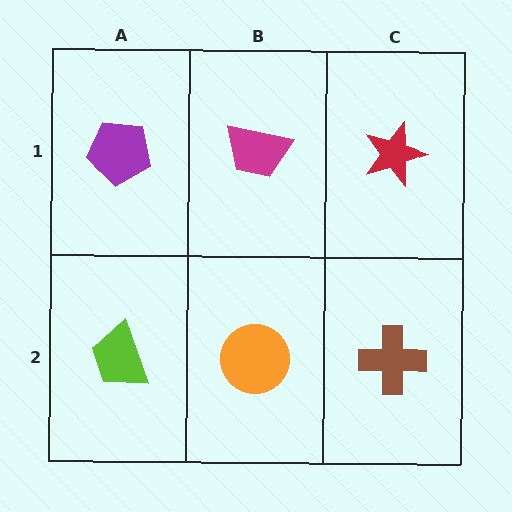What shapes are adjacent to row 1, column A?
A lime trapezoid (row 2, column A), a magenta trapezoid (row 1, column B).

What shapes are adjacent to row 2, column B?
A magenta trapezoid (row 1, column B), a lime trapezoid (row 2, column A), a brown cross (row 2, column C).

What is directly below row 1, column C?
A brown cross.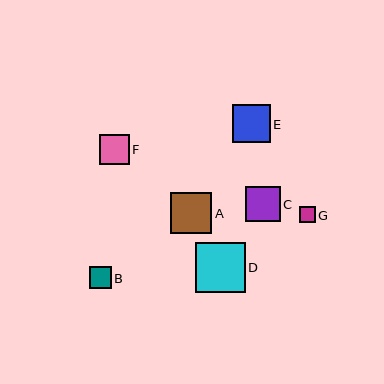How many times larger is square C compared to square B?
Square C is approximately 1.7 times the size of square B.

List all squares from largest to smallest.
From largest to smallest: D, A, E, C, F, B, G.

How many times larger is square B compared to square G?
Square B is approximately 1.4 times the size of square G.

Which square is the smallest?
Square G is the smallest with a size of approximately 16 pixels.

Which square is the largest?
Square D is the largest with a size of approximately 50 pixels.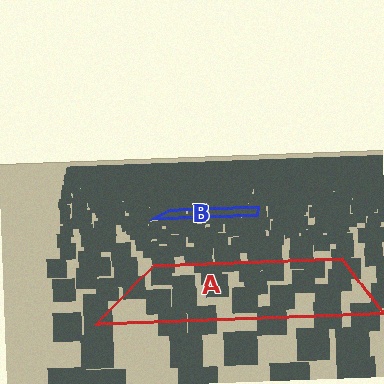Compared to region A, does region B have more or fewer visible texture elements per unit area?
Region B has more texture elements per unit area — they are packed more densely because it is farther away.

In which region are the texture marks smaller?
The texture marks are smaller in region B, because it is farther away.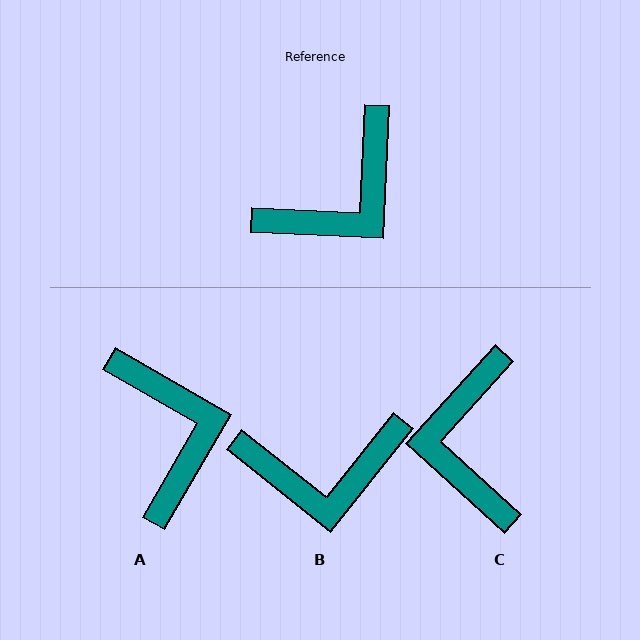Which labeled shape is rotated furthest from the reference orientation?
C, about 129 degrees away.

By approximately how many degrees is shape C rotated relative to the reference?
Approximately 129 degrees clockwise.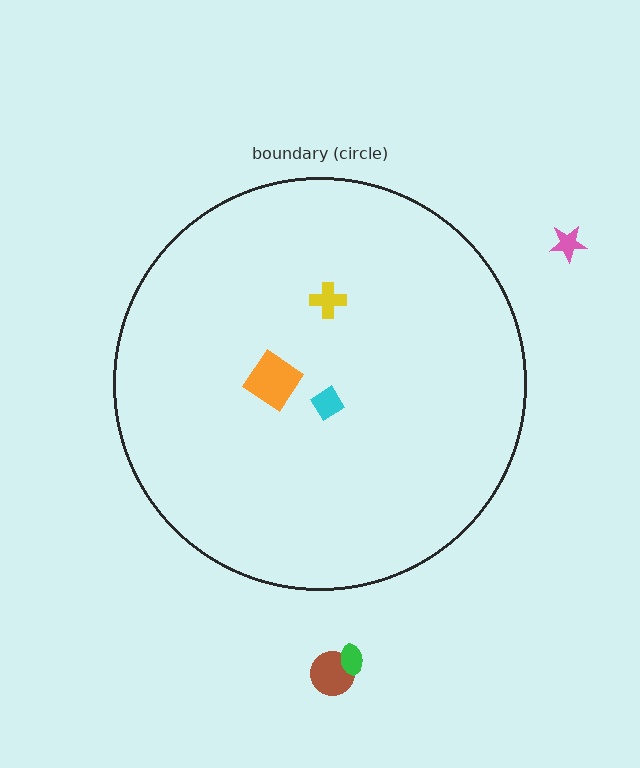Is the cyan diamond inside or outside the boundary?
Inside.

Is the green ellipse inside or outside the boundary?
Outside.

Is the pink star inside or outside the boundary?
Outside.